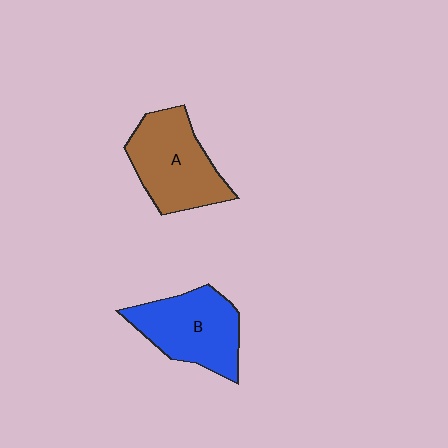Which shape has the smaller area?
Shape B (blue).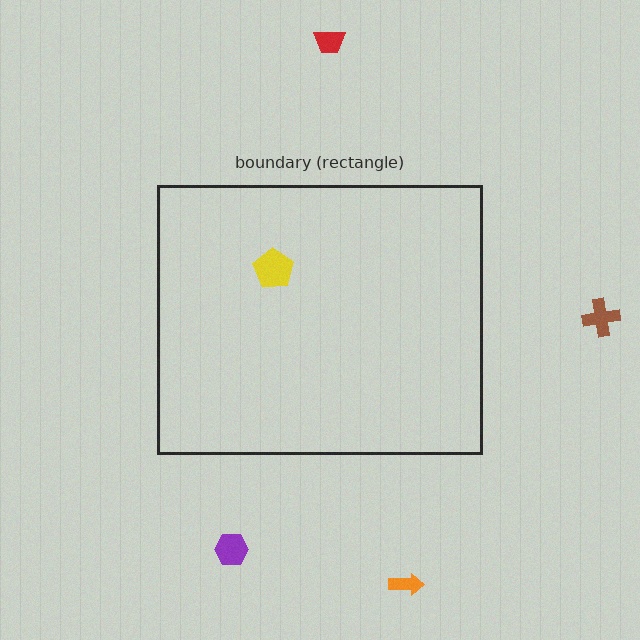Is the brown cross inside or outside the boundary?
Outside.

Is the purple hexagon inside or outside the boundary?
Outside.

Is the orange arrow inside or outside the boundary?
Outside.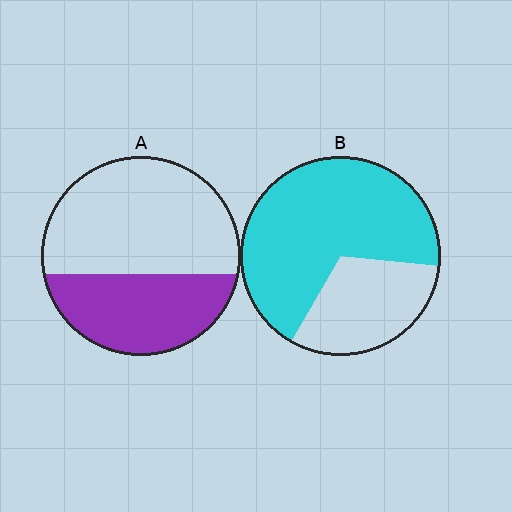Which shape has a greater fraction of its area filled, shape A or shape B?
Shape B.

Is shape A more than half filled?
No.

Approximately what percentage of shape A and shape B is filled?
A is approximately 40% and B is approximately 70%.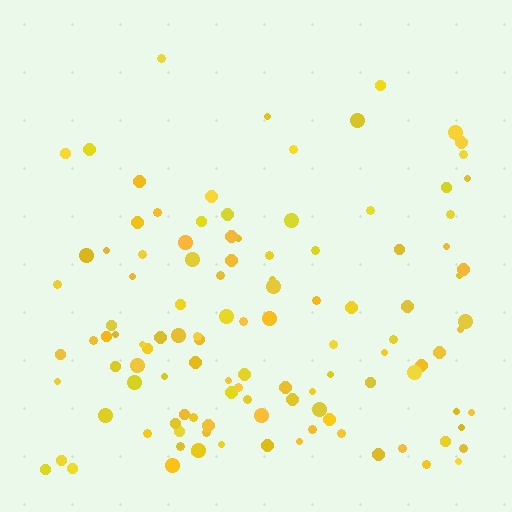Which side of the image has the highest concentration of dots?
The bottom.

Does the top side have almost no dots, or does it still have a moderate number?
Still a moderate number, just noticeably fewer than the bottom.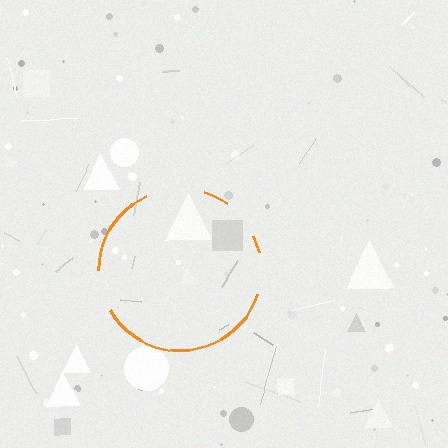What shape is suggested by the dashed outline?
The dashed outline suggests a circle.